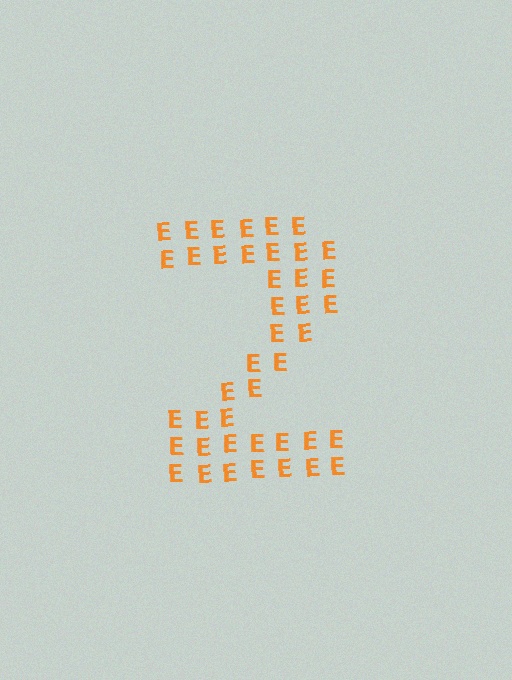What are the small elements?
The small elements are letter E's.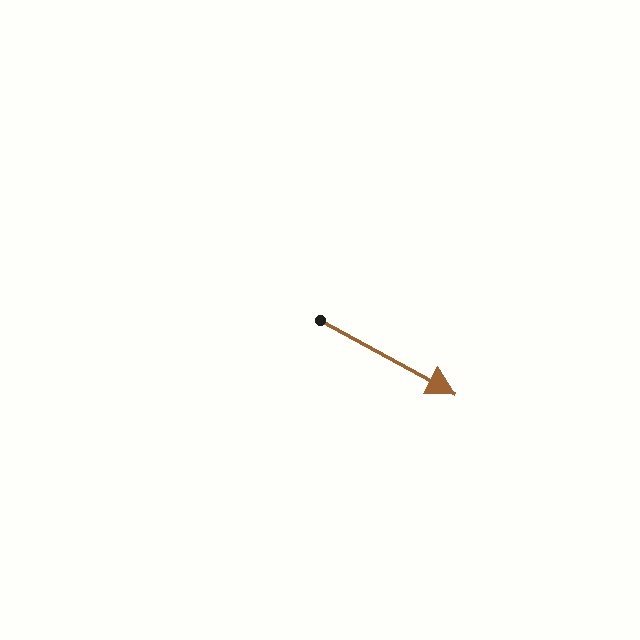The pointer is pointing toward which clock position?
Roughly 4 o'clock.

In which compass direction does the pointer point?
Southeast.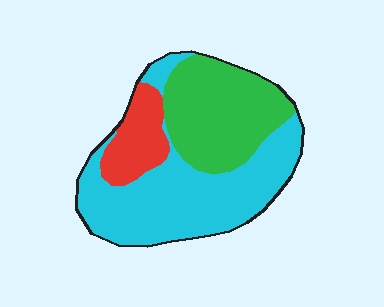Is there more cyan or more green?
Cyan.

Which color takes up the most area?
Cyan, at roughly 50%.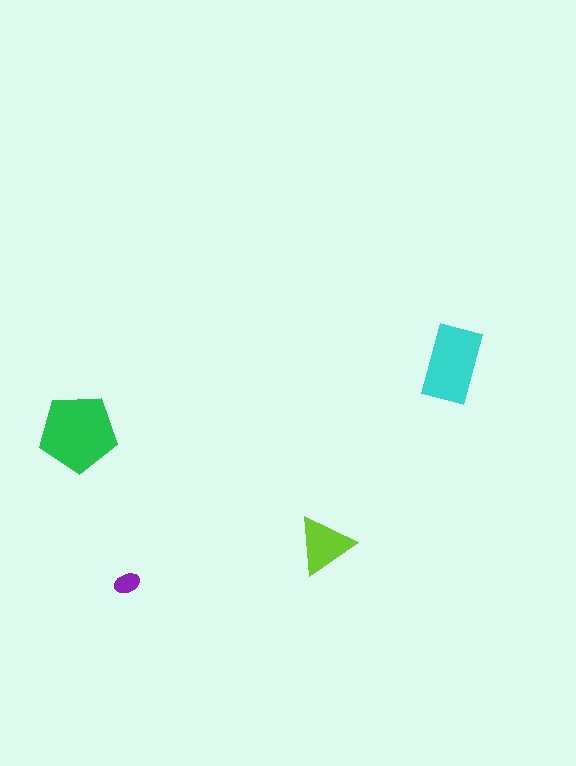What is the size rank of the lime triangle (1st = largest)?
3rd.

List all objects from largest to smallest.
The green pentagon, the cyan rectangle, the lime triangle, the purple ellipse.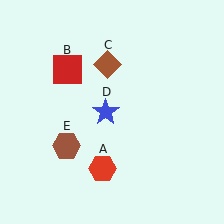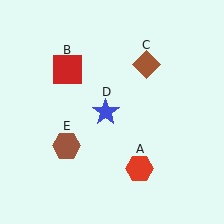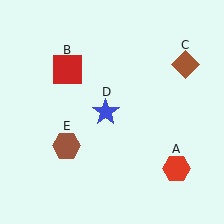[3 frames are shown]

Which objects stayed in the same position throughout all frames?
Red square (object B) and blue star (object D) and brown hexagon (object E) remained stationary.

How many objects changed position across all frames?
2 objects changed position: red hexagon (object A), brown diamond (object C).